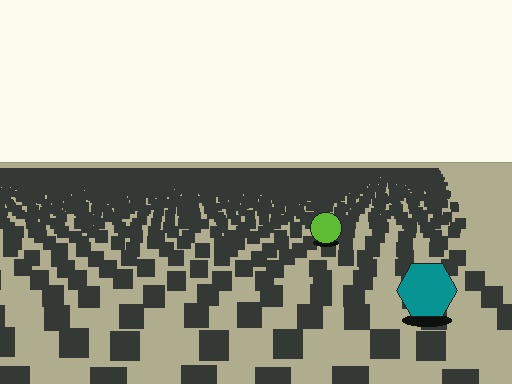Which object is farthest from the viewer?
The lime circle is farthest from the viewer. It appears smaller and the ground texture around it is denser.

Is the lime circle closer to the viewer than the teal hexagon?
No. The teal hexagon is closer — you can tell from the texture gradient: the ground texture is coarser near it.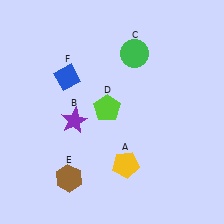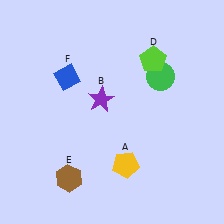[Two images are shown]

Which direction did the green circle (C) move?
The green circle (C) moved right.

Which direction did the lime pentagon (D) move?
The lime pentagon (D) moved up.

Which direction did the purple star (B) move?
The purple star (B) moved right.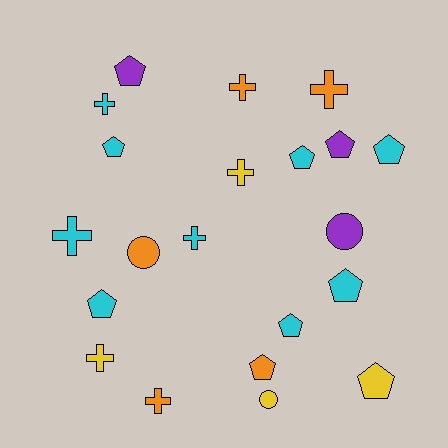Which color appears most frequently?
Cyan, with 9 objects.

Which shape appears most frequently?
Pentagon, with 10 objects.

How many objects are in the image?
There are 21 objects.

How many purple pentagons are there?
There are 2 purple pentagons.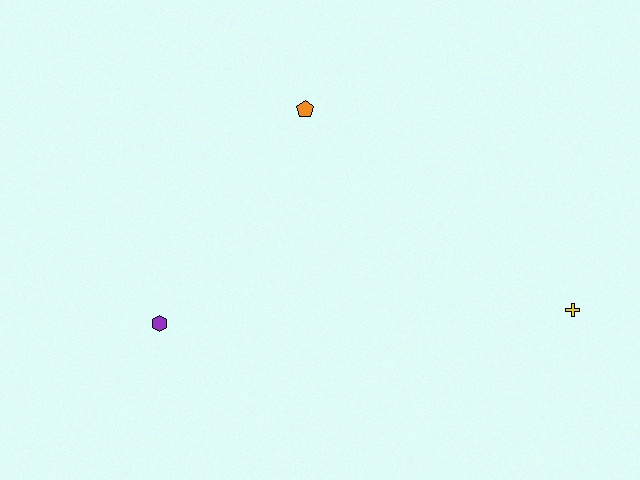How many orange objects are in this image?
There is 1 orange object.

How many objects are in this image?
There are 3 objects.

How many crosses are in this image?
There is 1 cross.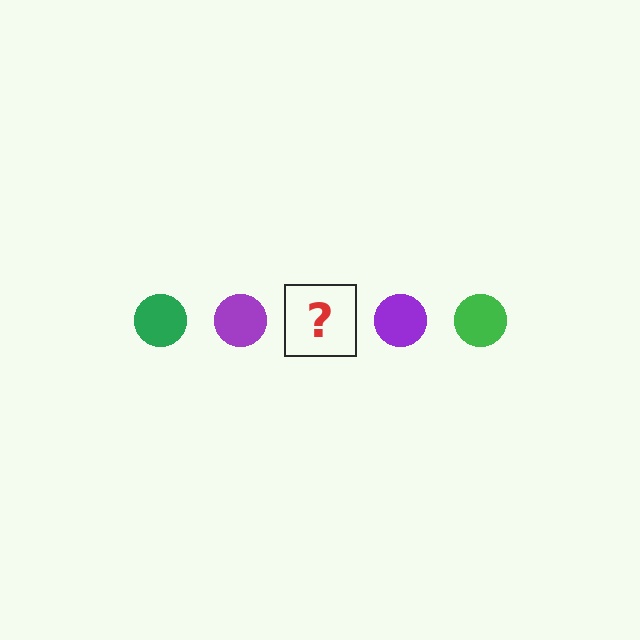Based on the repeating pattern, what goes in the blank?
The blank should be a green circle.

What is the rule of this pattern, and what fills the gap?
The rule is that the pattern cycles through green, purple circles. The gap should be filled with a green circle.